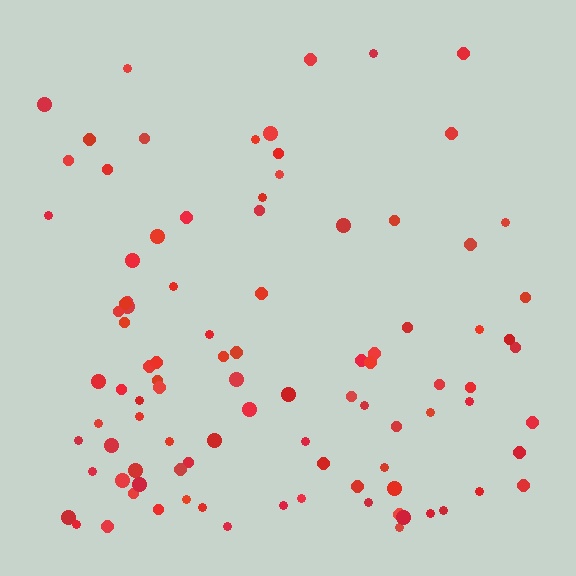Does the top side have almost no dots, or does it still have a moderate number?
Still a moderate number, just noticeably fewer than the bottom.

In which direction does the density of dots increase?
From top to bottom, with the bottom side densest.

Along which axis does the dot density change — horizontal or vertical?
Vertical.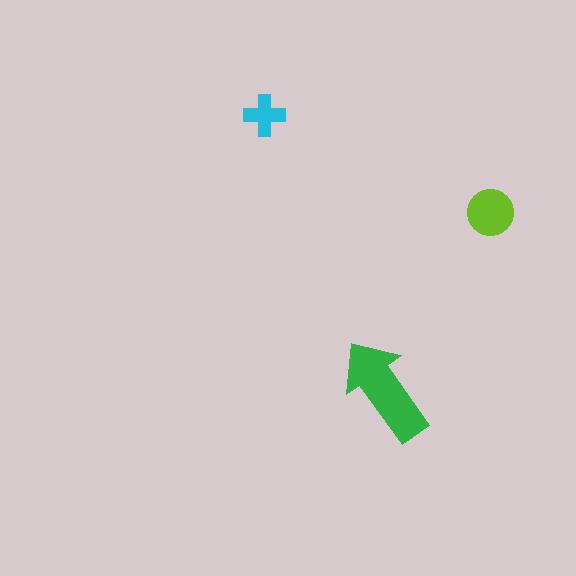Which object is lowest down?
The green arrow is bottommost.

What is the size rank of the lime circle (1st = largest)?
2nd.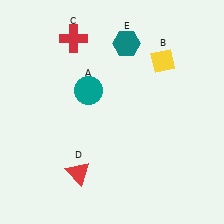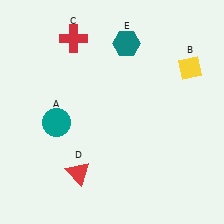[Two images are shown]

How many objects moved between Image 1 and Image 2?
2 objects moved between the two images.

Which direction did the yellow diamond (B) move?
The yellow diamond (B) moved right.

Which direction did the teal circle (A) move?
The teal circle (A) moved left.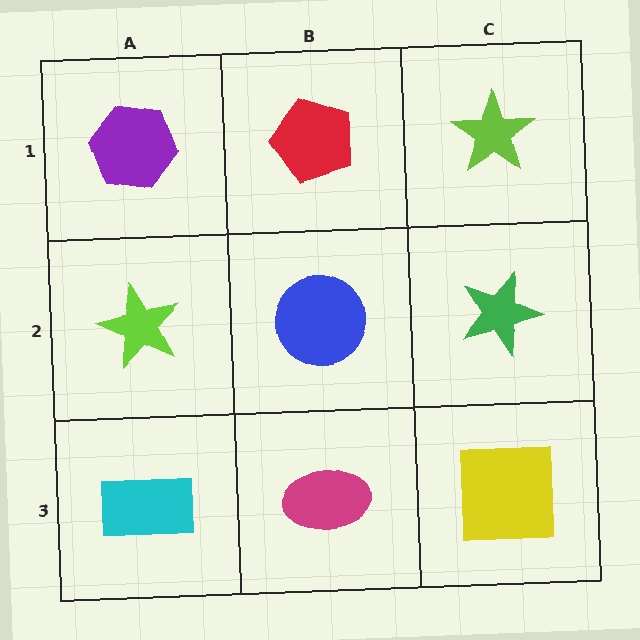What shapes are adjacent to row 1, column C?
A green star (row 2, column C), a red pentagon (row 1, column B).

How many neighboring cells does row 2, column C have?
3.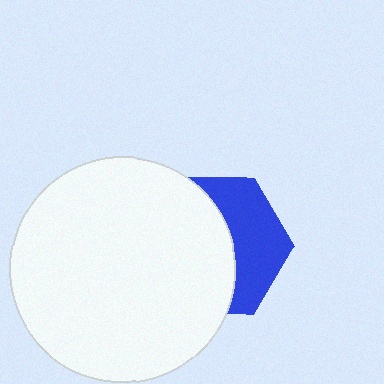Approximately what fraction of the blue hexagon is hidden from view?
Roughly 59% of the blue hexagon is hidden behind the white circle.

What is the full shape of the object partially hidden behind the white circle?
The partially hidden object is a blue hexagon.